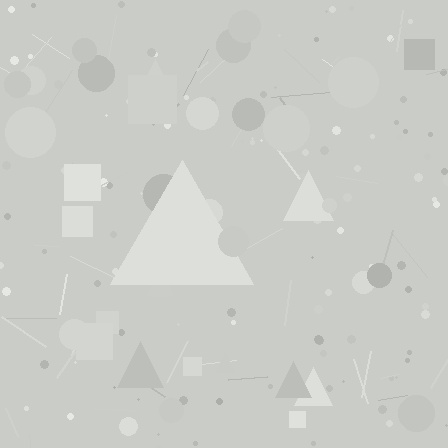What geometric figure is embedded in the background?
A triangle is embedded in the background.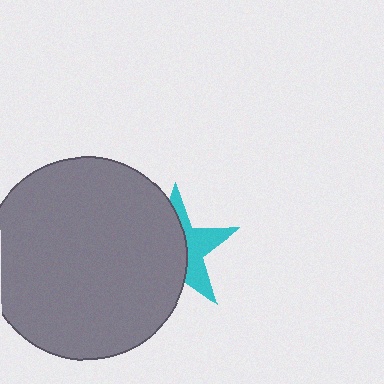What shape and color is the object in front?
The object in front is a gray circle.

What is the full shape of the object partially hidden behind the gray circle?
The partially hidden object is a cyan star.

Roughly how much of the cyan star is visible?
A small part of it is visible (roughly 41%).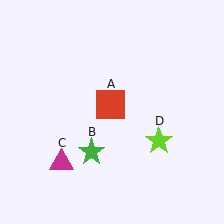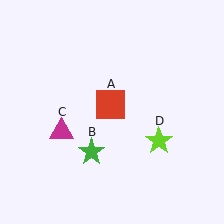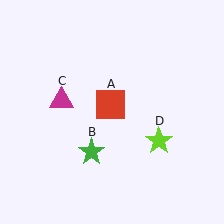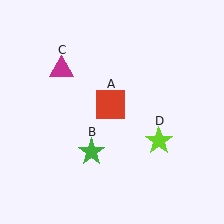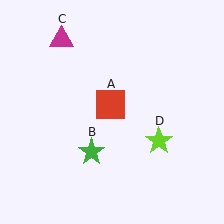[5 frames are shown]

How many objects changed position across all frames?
1 object changed position: magenta triangle (object C).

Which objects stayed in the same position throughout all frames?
Red square (object A) and green star (object B) and lime star (object D) remained stationary.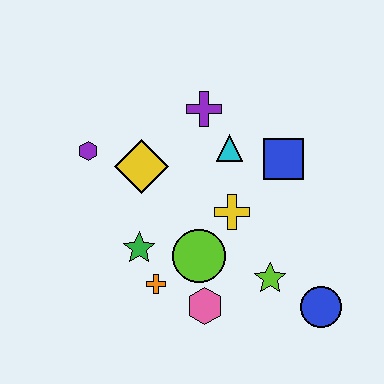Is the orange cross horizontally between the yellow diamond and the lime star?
Yes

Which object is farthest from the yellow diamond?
The blue circle is farthest from the yellow diamond.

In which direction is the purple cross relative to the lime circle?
The purple cross is above the lime circle.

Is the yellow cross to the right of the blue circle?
No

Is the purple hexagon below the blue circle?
No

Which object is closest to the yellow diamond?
The purple hexagon is closest to the yellow diamond.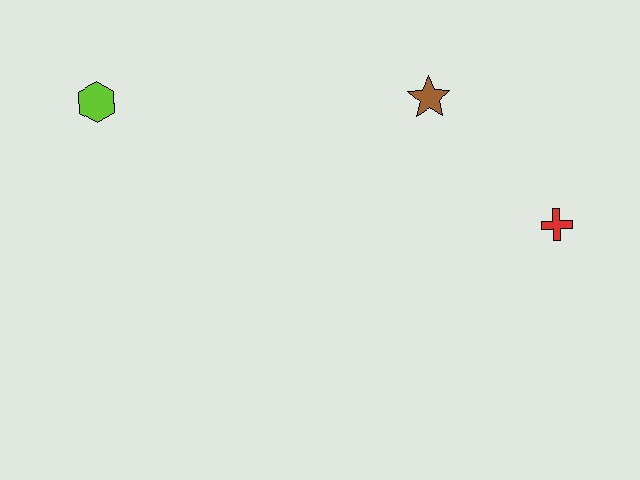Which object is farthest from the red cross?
The lime hexagon is farthest from the red cross.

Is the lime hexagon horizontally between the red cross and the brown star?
No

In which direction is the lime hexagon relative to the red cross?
The lime hexagon is to the left of the red cross.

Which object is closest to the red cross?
The brown star is closest to the red cross.